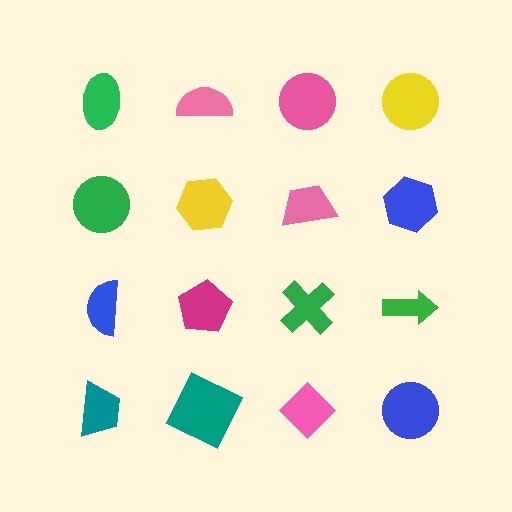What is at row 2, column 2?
A yellow hexagon.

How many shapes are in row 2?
4 shapes.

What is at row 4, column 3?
A pink diamond.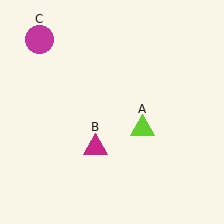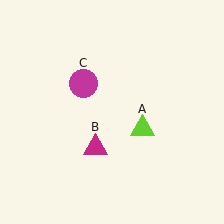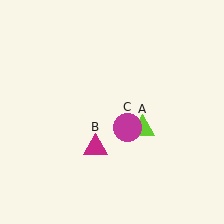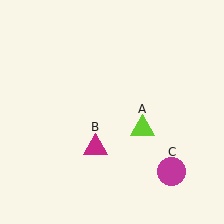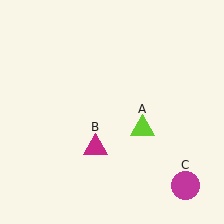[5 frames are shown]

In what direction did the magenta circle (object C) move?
The magenta circle (object C) moved down and to the right.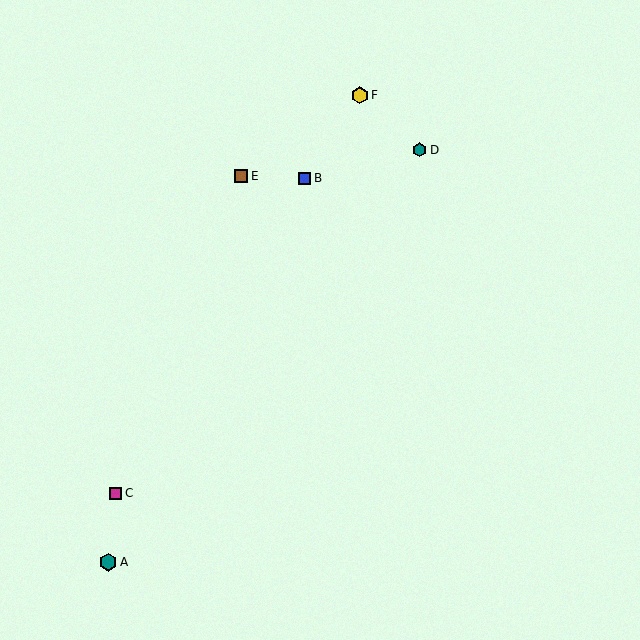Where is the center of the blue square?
The center of the blue square is at (305, 178).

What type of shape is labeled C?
Shape C is a magenta square.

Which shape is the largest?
The teal hexagon (labeled A) is the largest.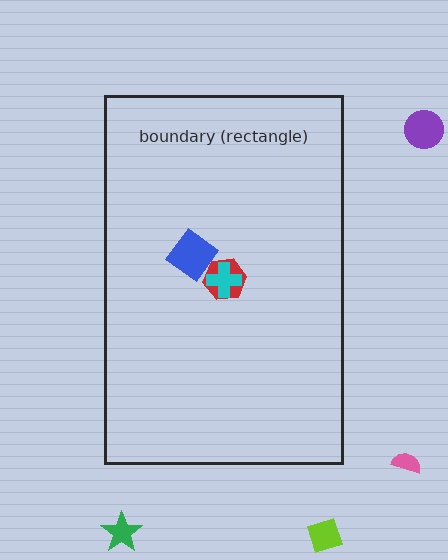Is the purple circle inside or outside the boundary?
Outside.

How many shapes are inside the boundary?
3 inside, 4 outside.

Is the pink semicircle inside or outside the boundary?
Outside.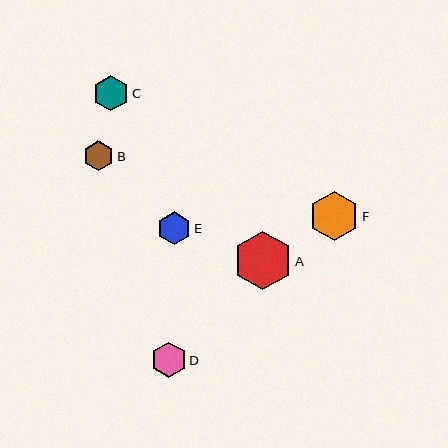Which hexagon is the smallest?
Hexagon B is the smallest with a size of approximately 30 pixels.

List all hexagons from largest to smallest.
From largest to smallest: A, F, C, D, E, B.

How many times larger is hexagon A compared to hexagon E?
Hexagon A is approximately 1.8 times the size of hexagon E.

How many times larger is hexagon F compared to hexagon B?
Hexagon F is approximately 1.6 times the size of hexagon B.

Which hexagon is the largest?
Hexagon A is the largest with a size of approximately 59 pixels.